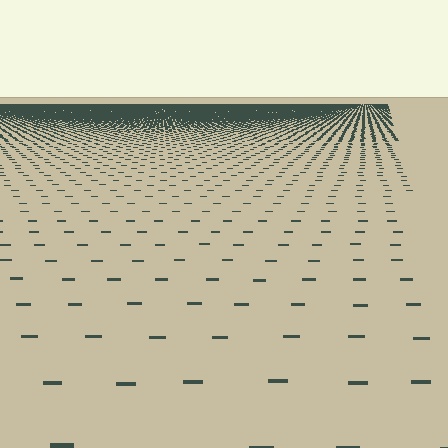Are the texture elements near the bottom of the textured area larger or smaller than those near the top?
Larger. Near the bottom, elements are closer to the viewer and appear at a bigger on-screen size.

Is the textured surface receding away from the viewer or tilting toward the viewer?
The surface is receding away from the viewer. Texture elements get smaller and denser toward the top.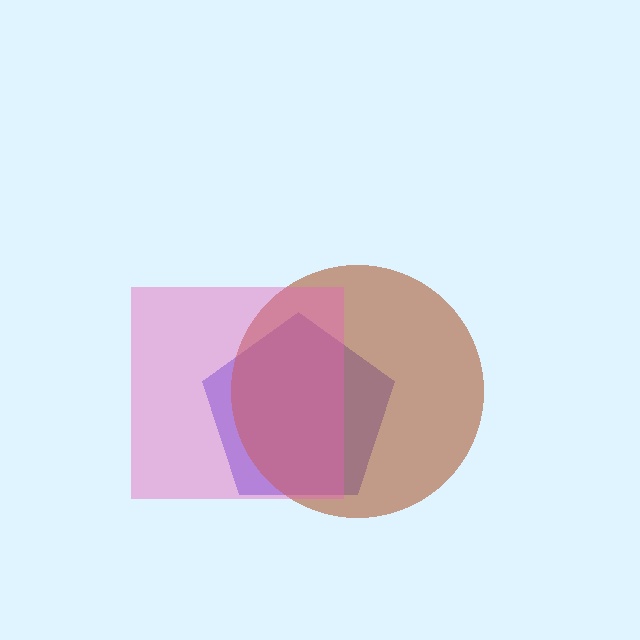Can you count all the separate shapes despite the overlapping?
Yes, there are 3 separate shapes.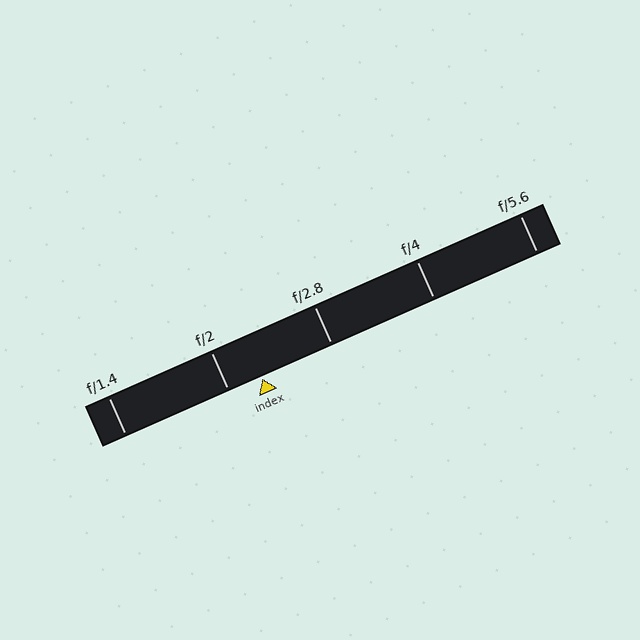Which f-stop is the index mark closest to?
The index mark is closest to f/2.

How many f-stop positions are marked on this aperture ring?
There are 5 f-stop positions marked.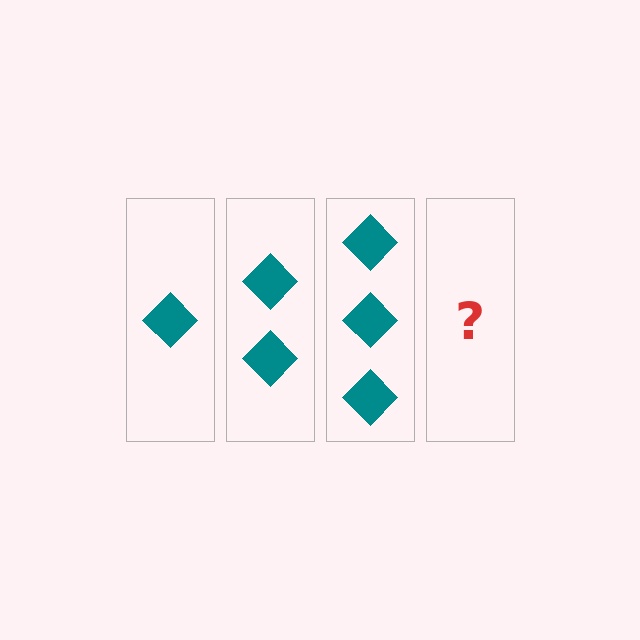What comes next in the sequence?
The next element should be 4 diamonds.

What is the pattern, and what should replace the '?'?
The pattern is that each step adds one more diamond. The '?' should be 4 diamonds.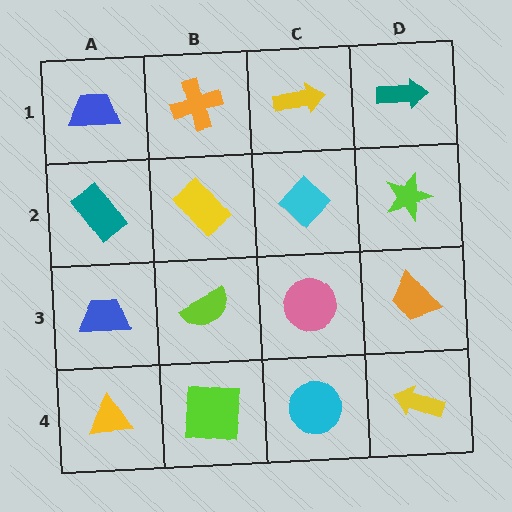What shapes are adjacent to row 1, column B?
A yellow rectangle (row 2, column B), a blue trapezoid (row 1, column A), a yellow arrow (row 1, column C).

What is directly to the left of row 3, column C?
A lime semicircle.